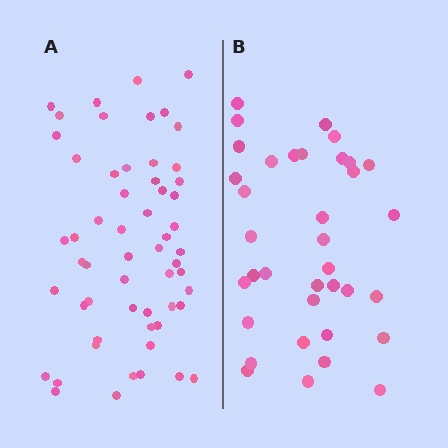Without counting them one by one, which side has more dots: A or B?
Region A (the left region) has more dots.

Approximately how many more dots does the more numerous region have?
Region A has approximately 20 more dots than region B.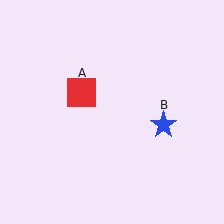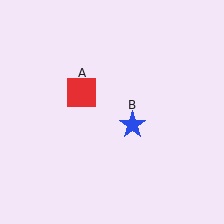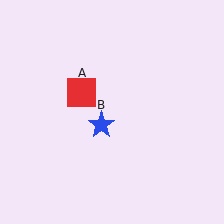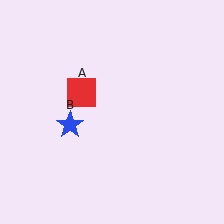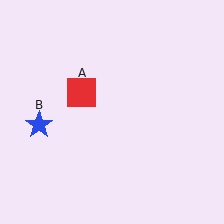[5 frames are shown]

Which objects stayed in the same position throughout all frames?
Red square (object A) remained stationary.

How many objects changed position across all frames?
1 object changed position: blue star (object B).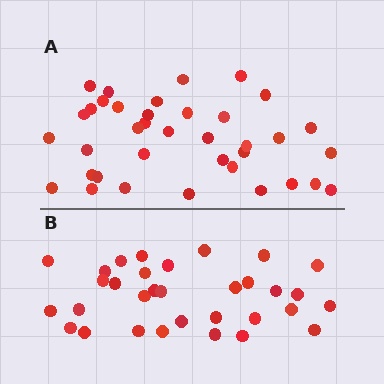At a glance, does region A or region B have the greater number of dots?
Region A (the top region) has more dots.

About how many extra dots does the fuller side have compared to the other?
Region A has about 5 more dots than region B.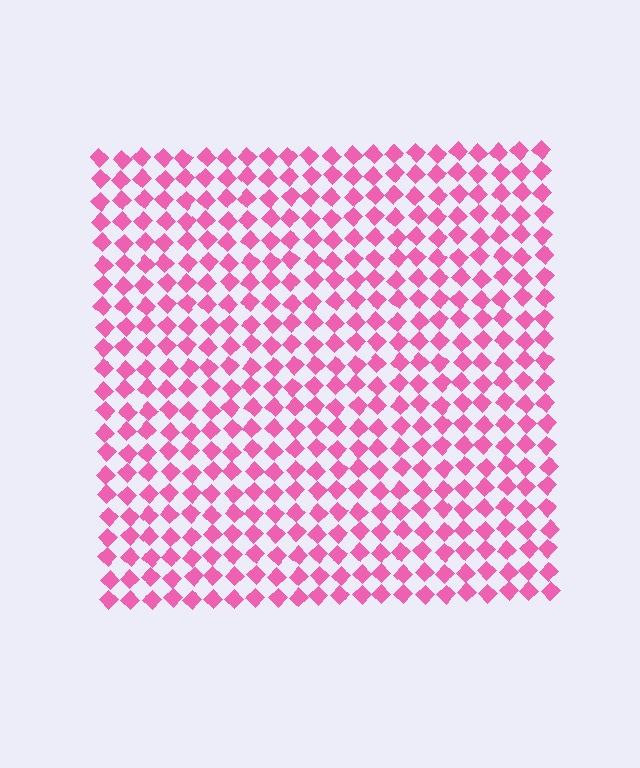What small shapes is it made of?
It is made of small diamonds.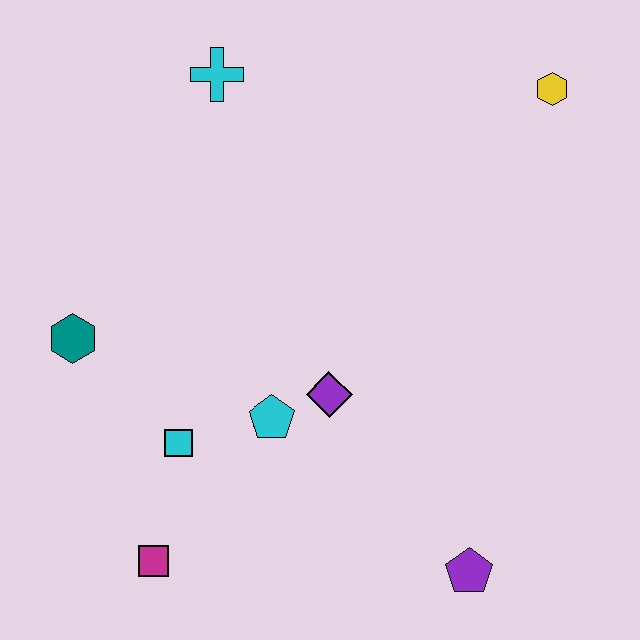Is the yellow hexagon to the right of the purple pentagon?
Yes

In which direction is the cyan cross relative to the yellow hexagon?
The cyan cross is to the left of the yellow hexagon.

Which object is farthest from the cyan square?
The yellow hexagon is farthest from the cyan square.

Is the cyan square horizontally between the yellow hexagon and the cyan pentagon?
No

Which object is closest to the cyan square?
The cyan pentagon is closest to the cyan square.